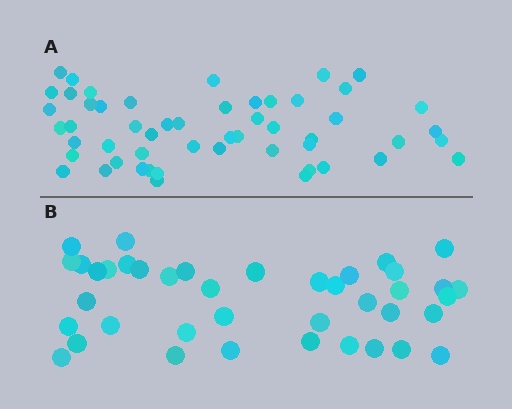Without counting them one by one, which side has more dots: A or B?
Region A (the top region) has more dots.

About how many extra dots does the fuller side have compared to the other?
Region A has approximately 15 more dots than region B.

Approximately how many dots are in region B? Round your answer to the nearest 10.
About 40 dots.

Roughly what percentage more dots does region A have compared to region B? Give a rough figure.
About 30% more.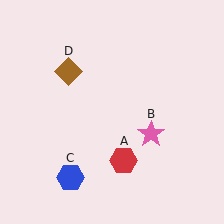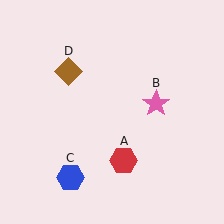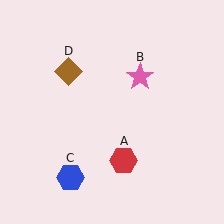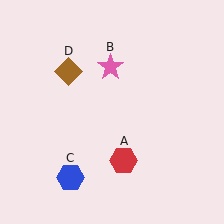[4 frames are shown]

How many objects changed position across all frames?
1 object changed position: pink star (object B).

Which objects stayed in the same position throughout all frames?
Red hexagon (object A) and blue hexagon (object C) and brown diamond (object D) remained stationary.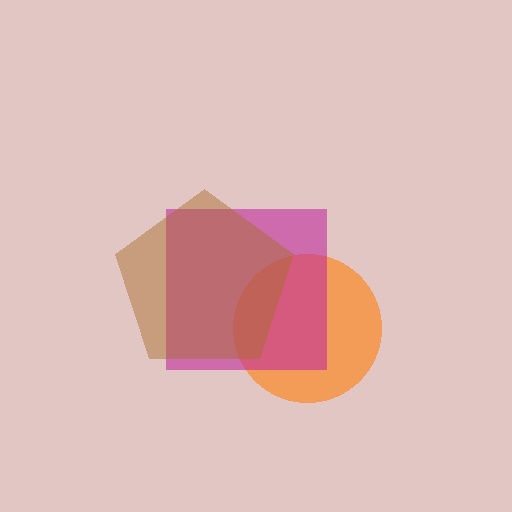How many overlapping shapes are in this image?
There are 3 overlapping shapes in the image.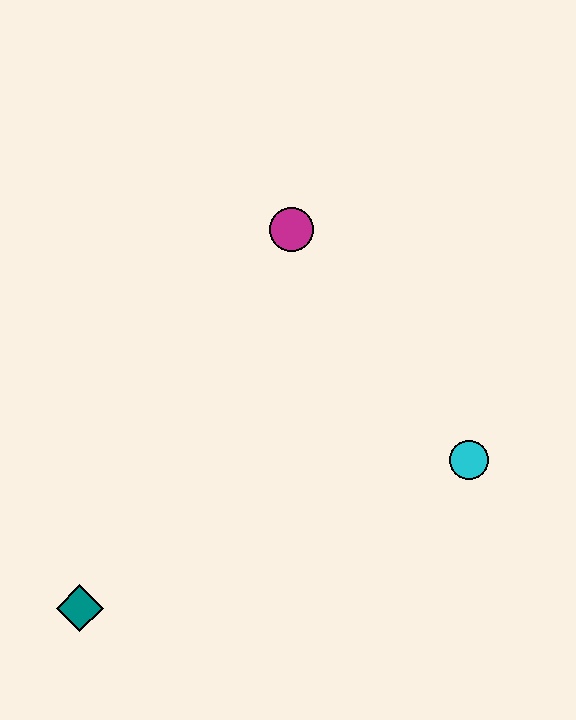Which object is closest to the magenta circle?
The cyan circle is closest to the magenta circle.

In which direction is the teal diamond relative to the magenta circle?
The teal diamond is below the magenta circle.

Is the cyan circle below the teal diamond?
No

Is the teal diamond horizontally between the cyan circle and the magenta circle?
No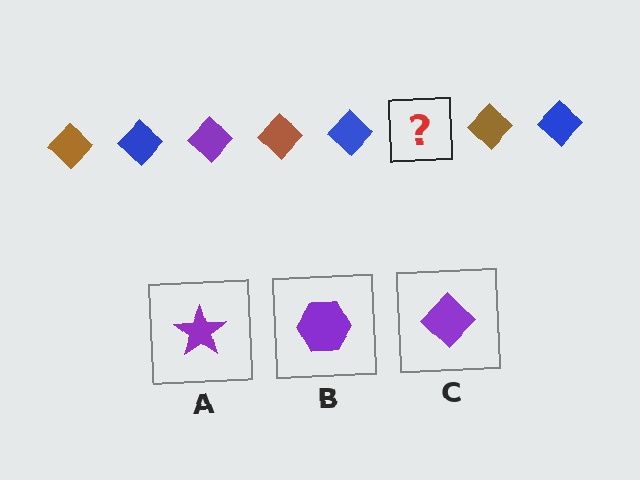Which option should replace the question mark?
Option C.